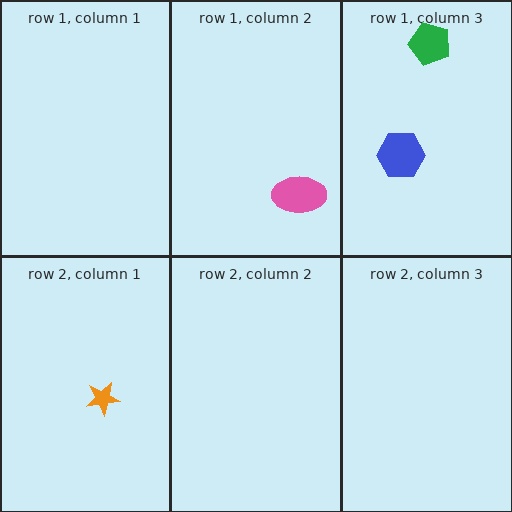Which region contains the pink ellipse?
The row 1, column 2 region.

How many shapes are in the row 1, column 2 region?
1.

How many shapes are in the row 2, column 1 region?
1.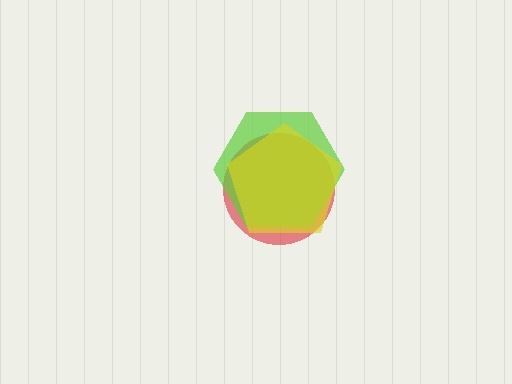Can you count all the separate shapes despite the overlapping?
Yes, there are 3 separate shapes.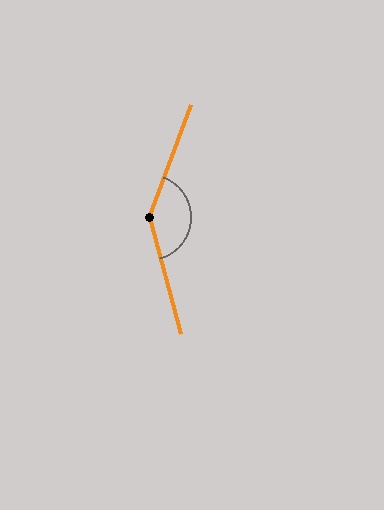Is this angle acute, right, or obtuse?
It is obtuse.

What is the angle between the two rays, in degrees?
Approximately 144 degrees.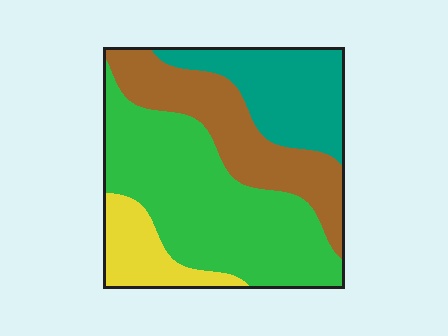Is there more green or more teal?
Green.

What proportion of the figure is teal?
Teal takes up about one fifth (1/5) of the figure.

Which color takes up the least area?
Yellow, at roughly 10%.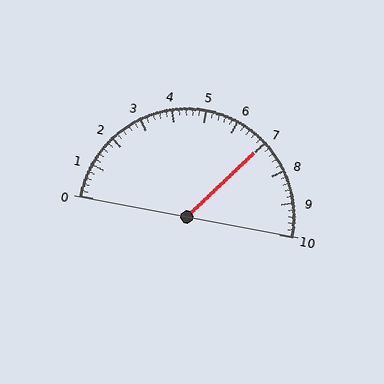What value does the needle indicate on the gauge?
The needle indicates approximately 7.0.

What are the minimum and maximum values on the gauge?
The gauge ranges from 0 to 10.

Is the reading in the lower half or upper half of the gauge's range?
The reading is in the upper half of the range (0 to 10).